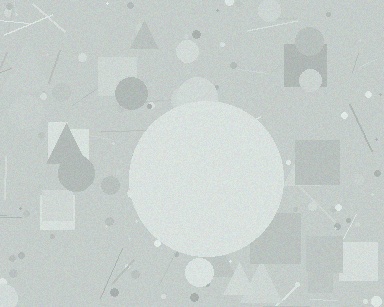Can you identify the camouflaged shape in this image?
The camouflaged shape is a circle.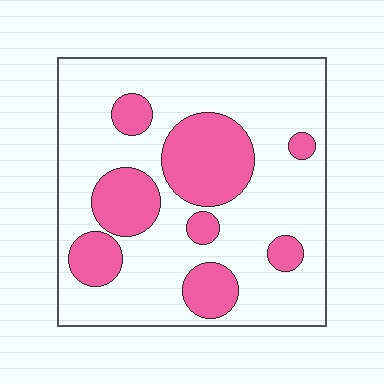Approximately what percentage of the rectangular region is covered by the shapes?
Approximately 25%.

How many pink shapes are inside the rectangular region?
8.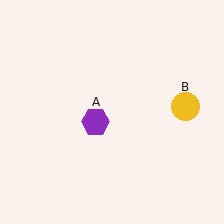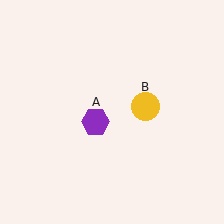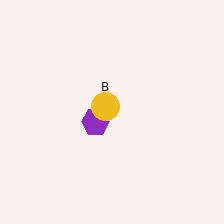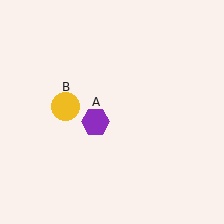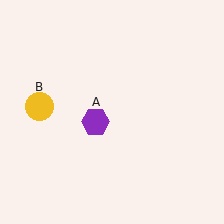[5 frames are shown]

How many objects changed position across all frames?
1 object changed position: yellow circle (object B).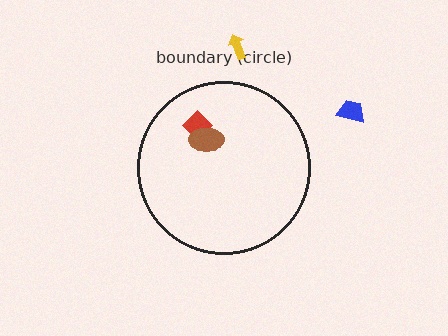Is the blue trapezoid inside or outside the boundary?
Outside.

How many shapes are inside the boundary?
2 inside, 2 outside.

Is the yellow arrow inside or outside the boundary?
Outside.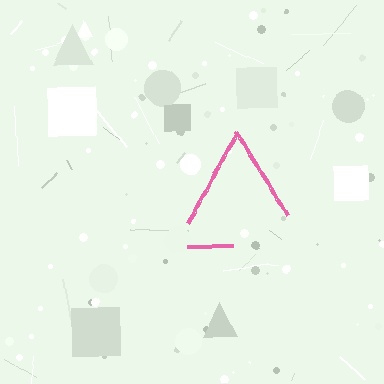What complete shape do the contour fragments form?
The contour fragments form a triangle.